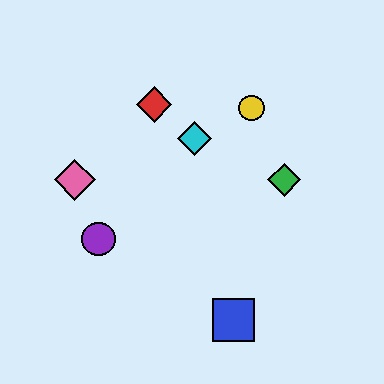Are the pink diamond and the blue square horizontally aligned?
No, the pink diamond is at y≈180 and the blue square is at y≈320.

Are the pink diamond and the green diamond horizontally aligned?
Yes, both are at y≈180.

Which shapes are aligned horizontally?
The green diamond, the orange diamond, the pink diamond are aligned horizontally.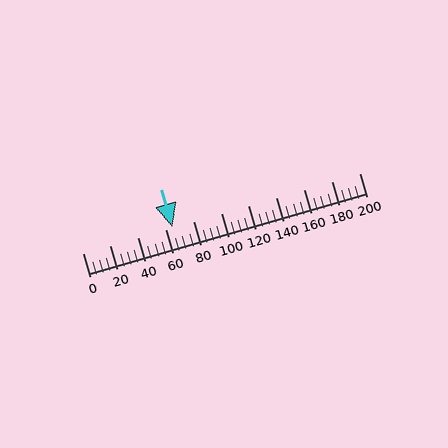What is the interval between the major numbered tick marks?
The major tick marks are spaced 20 units apart.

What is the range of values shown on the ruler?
The ruler shows values from 0 to 200.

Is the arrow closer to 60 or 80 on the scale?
The arrow is closer to 60.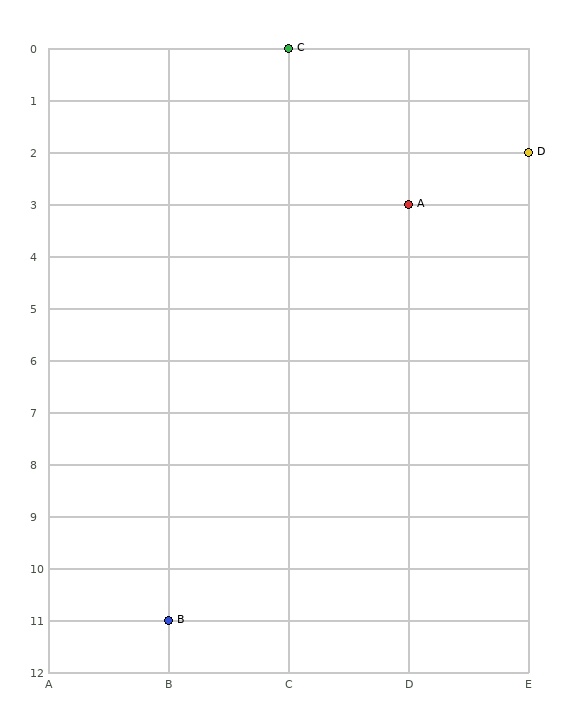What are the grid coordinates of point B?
Point B is at grid coordinates (B, 11).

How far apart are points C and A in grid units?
Points C and A are 1 column and 3 rows apart (about 3.2 grid units diagonally).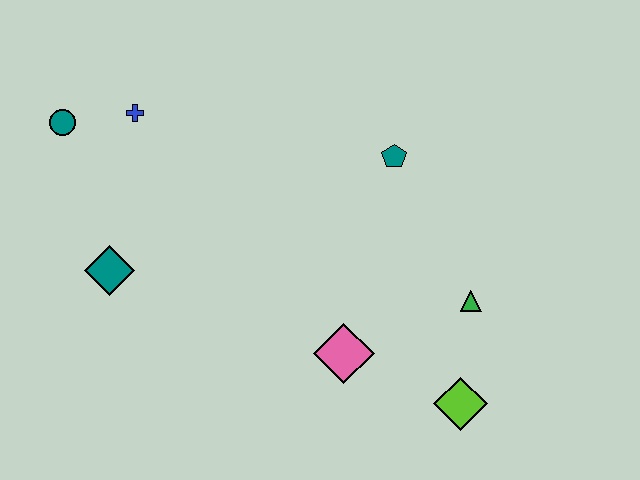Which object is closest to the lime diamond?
The green triangle is closest to the lime diamond.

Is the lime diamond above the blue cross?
No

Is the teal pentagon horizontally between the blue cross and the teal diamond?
No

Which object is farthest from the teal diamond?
The lime diamond is farthest from the teal diamond.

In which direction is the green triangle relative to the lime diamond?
The green triangle is above the lime diamond.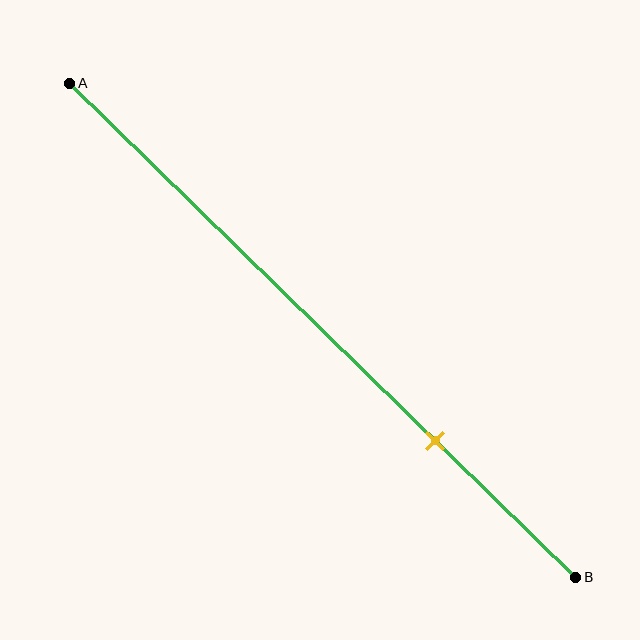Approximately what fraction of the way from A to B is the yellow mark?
The yellow mark is approximately 70% of the way from A to B.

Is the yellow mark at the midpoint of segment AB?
No, the mark is at about 70% from A, not at the 50% midpoint.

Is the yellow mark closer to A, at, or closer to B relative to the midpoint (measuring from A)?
The yellow mark is closer to point B than the midpoint of segment AB.